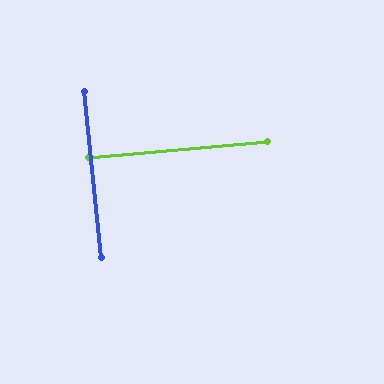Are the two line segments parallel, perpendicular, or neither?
Perpendicular — they meet at approximately 89°.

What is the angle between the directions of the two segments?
Approximately 89 degrees.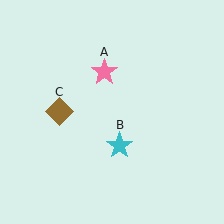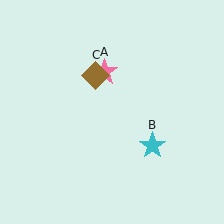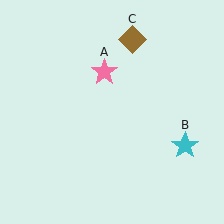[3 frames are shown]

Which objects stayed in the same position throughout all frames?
Pink star (object A) remained stationary.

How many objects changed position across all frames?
2 objects changed position: cyan star (object B), brown diamond (object C).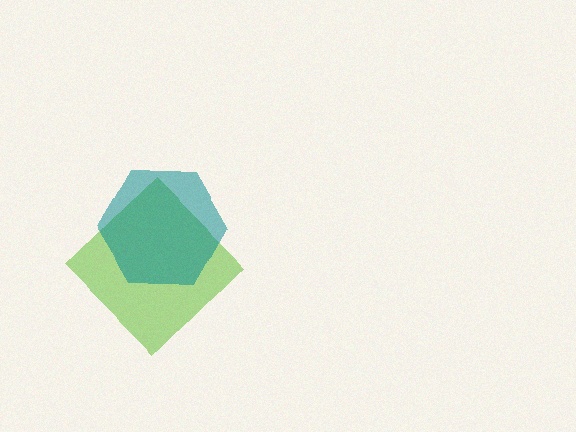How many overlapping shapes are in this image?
There are 2 overlapping shapes in the image.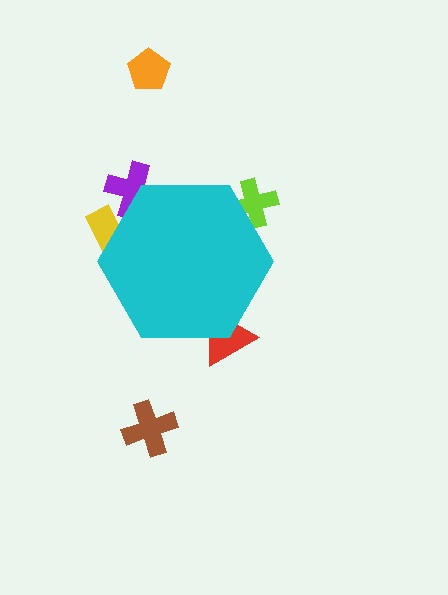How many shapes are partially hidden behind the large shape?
4 shapes are partially hidden.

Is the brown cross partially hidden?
No, the brown cross is fully visible.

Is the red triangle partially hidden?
Yes, the red triangle is partially hidden behind the cyan hexagon.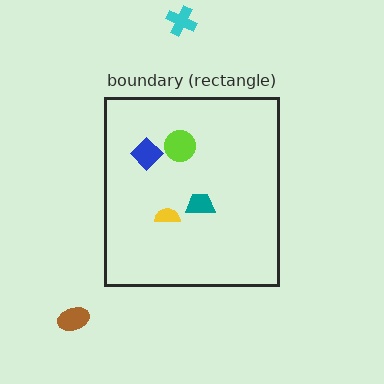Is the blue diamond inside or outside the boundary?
Inside.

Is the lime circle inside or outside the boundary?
Inside.